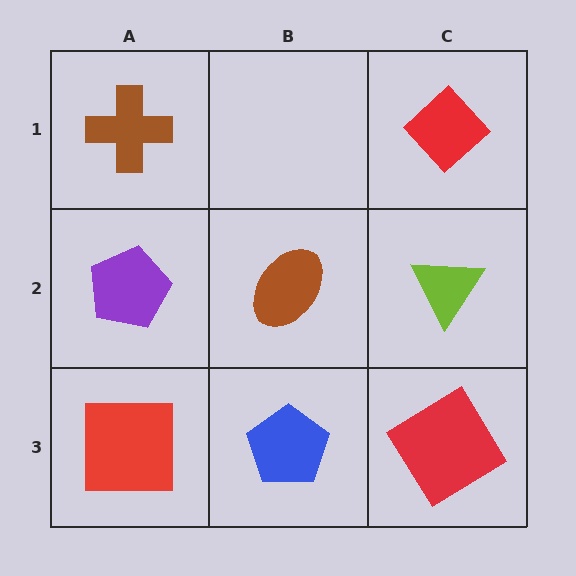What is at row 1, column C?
A red diamond.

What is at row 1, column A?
A brown cross.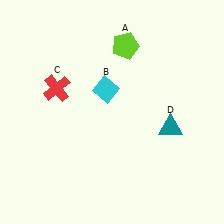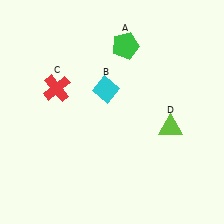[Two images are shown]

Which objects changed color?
A changed from lime to green. D changed from teal to lime.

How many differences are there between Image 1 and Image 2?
There are 2 differences between the two images.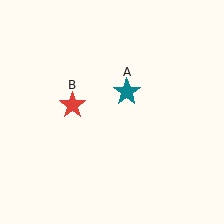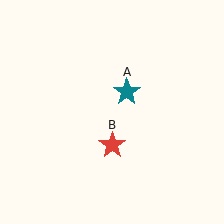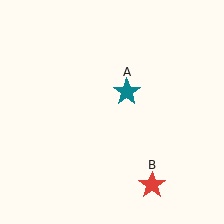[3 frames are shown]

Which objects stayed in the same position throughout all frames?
Teal star (object A) remained stationary.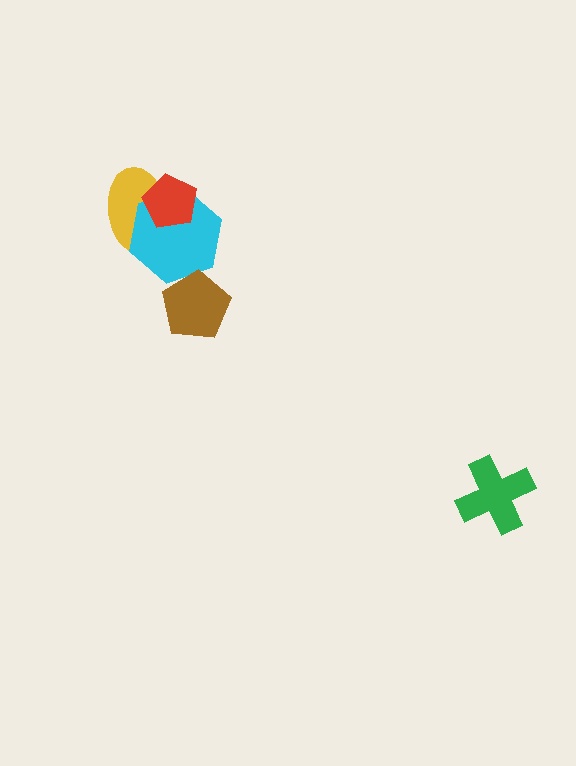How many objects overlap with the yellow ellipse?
2 objects overlap with the yellow ellipse.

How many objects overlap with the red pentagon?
2 objects overlap with the red pentagon.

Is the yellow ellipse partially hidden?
Yes, it is partially covered by another shape.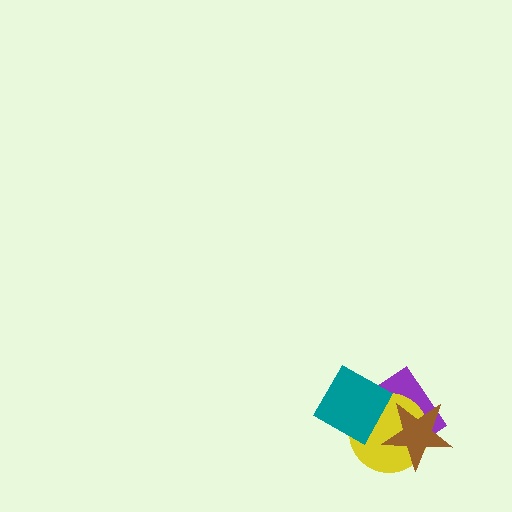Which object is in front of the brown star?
The teal diamond is in front of the brown star.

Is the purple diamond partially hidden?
Yes, it is partially covered by another shape.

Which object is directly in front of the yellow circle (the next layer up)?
The brown star is directly in front of the yellow circle.